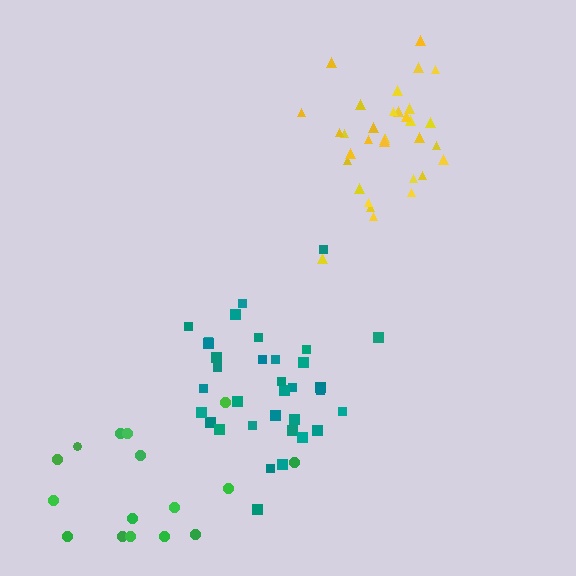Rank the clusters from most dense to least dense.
yellow, teal, green.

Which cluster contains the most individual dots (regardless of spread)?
Teal (34).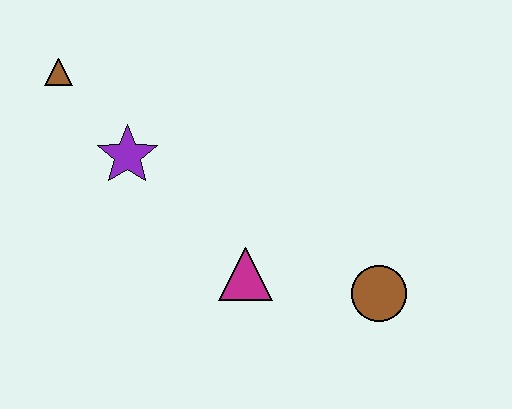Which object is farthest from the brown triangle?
The brown circle is farthest from the brown triangle.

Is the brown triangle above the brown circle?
Yes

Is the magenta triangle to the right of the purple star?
Yes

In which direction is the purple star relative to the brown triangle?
The purple star is below the brown triangle.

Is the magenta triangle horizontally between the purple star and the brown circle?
Yes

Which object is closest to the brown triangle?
The purple star is closest to the brown triangle.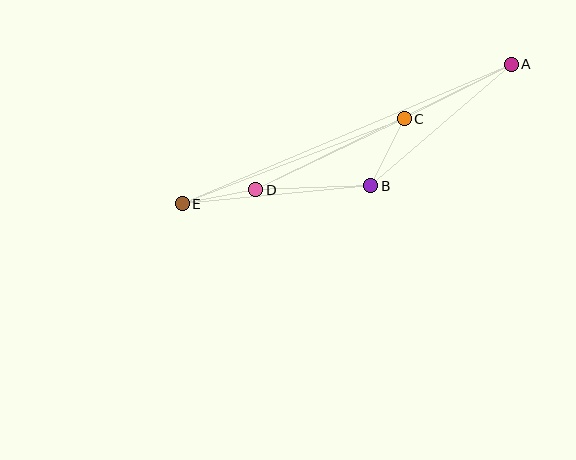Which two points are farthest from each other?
Points A and E are farthest from each other.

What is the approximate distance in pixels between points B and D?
The distance between B and D is approximately 115 pixels.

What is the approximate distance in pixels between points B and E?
The distance between B and E is approximately 189 pixels.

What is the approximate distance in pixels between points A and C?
The distance between A and C is approximately 120 pixels.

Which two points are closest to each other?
Points B and C are closest to each other.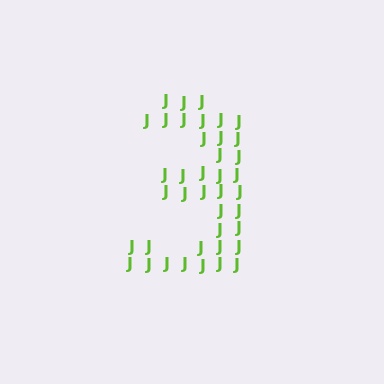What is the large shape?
The large shape is the digit 3.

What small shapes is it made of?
It is made of small letter J's.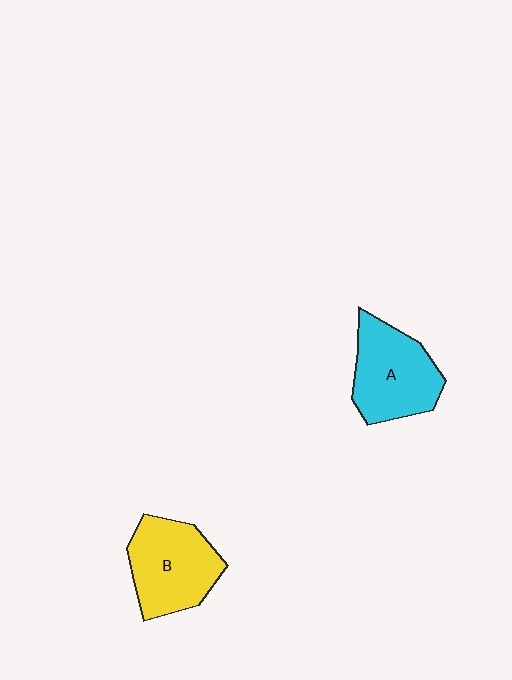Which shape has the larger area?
Shape A (cyan).